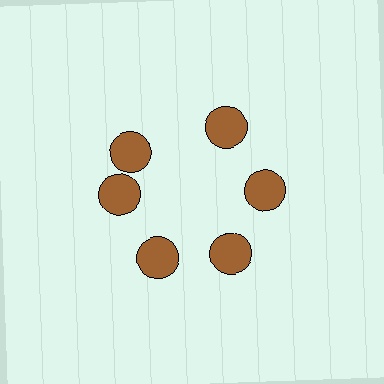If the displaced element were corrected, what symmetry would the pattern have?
It would have 6-fold rotational symmetry — the pattern would map onto itself every 60 degrees.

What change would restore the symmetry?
The symmetry would be restored by rotating it back into even spacing with its neighbors so that all 6 circles sit at equal angles and equal distance from the center.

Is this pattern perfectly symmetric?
No. The 6 brown circles are arranged in a ring, but one element near the 11 o'clock position is rotated out of alignment along the ring, breaking the 6-fold rotational symmetry.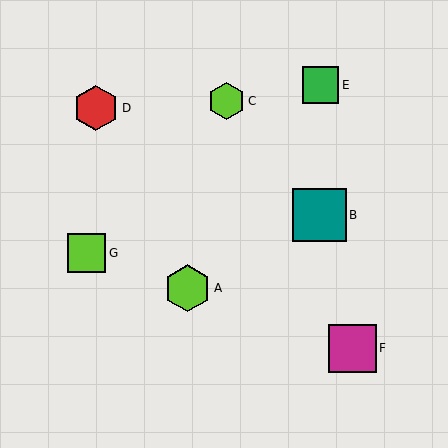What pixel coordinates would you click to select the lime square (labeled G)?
Click at (87, 253) to select the lime square G.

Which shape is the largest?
The teal square (labeled B) is the largest.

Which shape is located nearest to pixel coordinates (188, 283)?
The lime hexagon (labeled A) at (188, 288) is nearest to that location.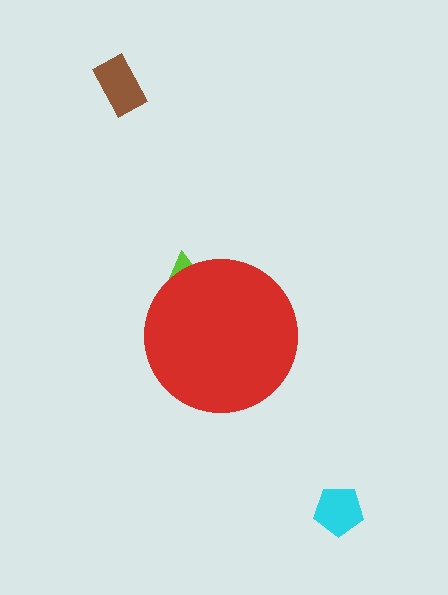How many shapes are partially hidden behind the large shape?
1 shape is partially hidden.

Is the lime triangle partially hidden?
Yes, the lime triangle is partially hidden behind the red circle.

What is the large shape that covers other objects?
A red circle.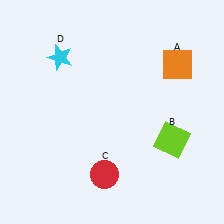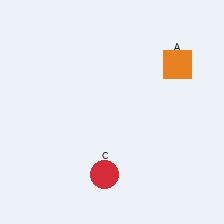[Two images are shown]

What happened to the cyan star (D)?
The cyan star (D) was removed in Image 2. It was in the top-left area of Image 1.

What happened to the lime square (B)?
The lime square (B) was removed in Image 2. It was in the bottom-right area of Image 1.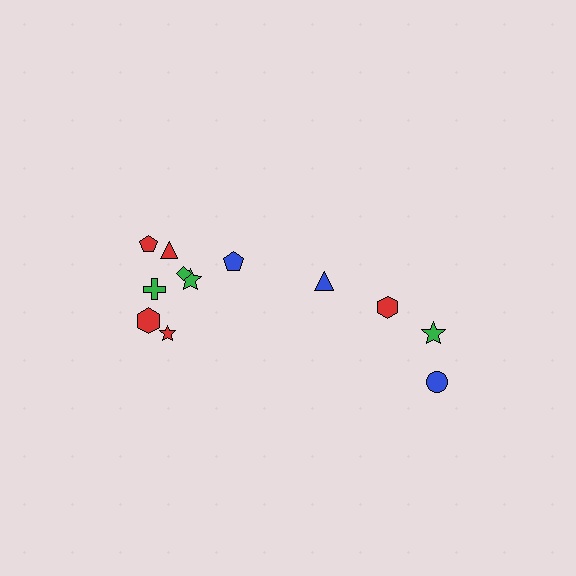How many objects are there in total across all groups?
There are 12 objects.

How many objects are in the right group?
There are 4 objects.